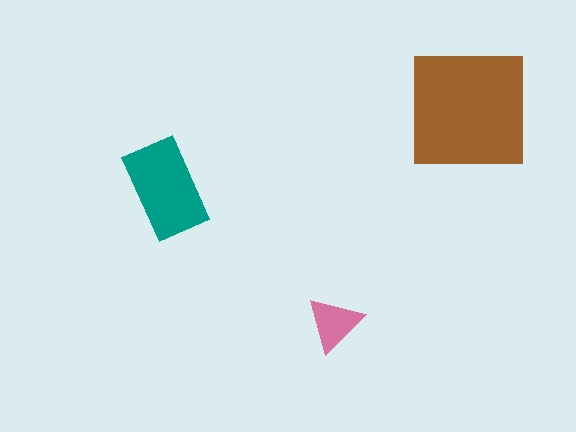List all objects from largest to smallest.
The brown square, the teal rectangle, the pink triangle.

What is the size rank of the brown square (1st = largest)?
1st.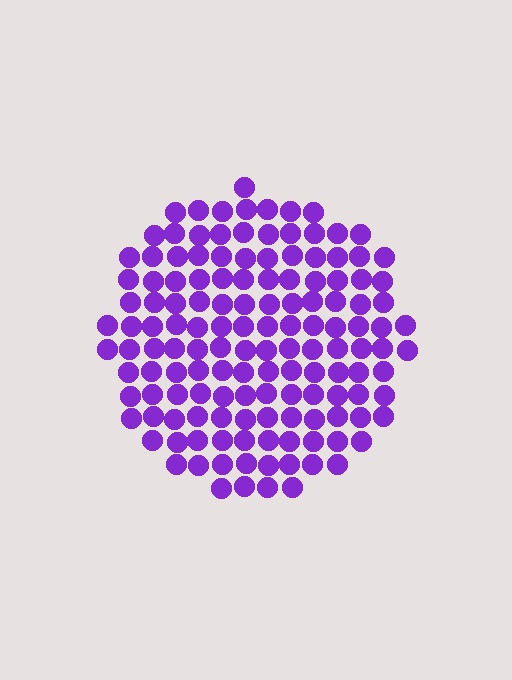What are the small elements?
The small elements are circles.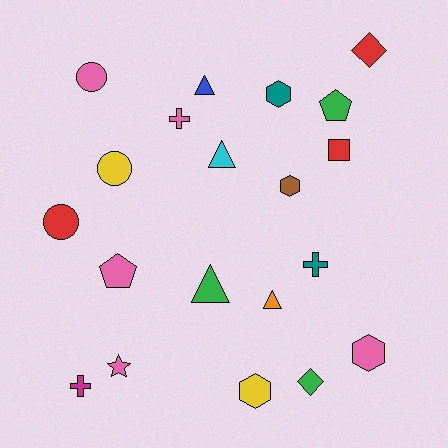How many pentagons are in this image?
There are 2 pentagons.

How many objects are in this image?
There are 20 objects.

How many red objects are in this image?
There are 3 red objects.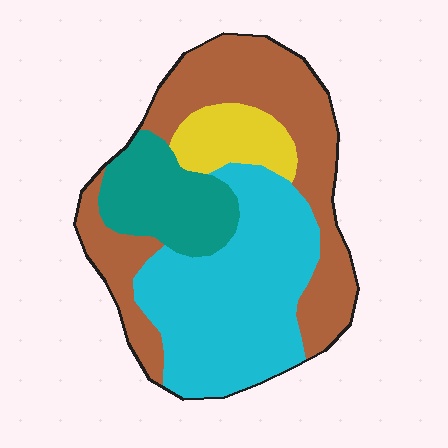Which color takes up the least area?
Yellow, at roughly 10%.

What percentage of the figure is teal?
Teal covers about 15% of the figure.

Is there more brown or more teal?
Brown.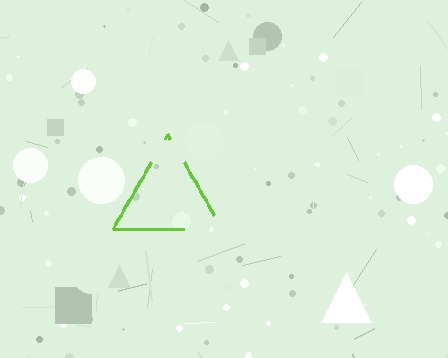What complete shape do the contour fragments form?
The contour fragments form a triangle.